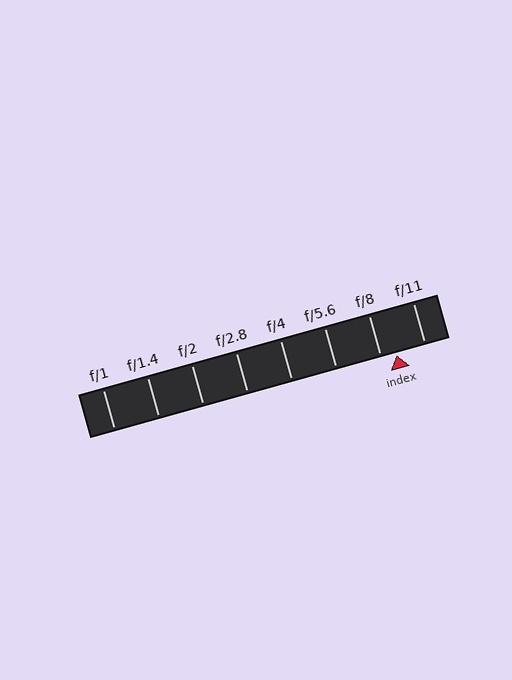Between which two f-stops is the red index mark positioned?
The index mark is between f/8 and f/11.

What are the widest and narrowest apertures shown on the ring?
The widest aperture shown is f/1 and the narrowest is f/11.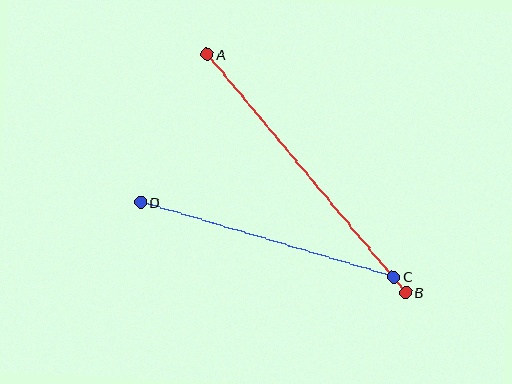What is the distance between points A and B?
The distance is approximately 310 pixels.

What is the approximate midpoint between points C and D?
The midpoint is at approximately (267, 240) pixels.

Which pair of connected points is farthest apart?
Points A and B are farthest apart.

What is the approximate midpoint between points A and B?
The midpoint is at approximately (306, 173) pixels.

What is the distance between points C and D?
The distance is approximately 264 pixels.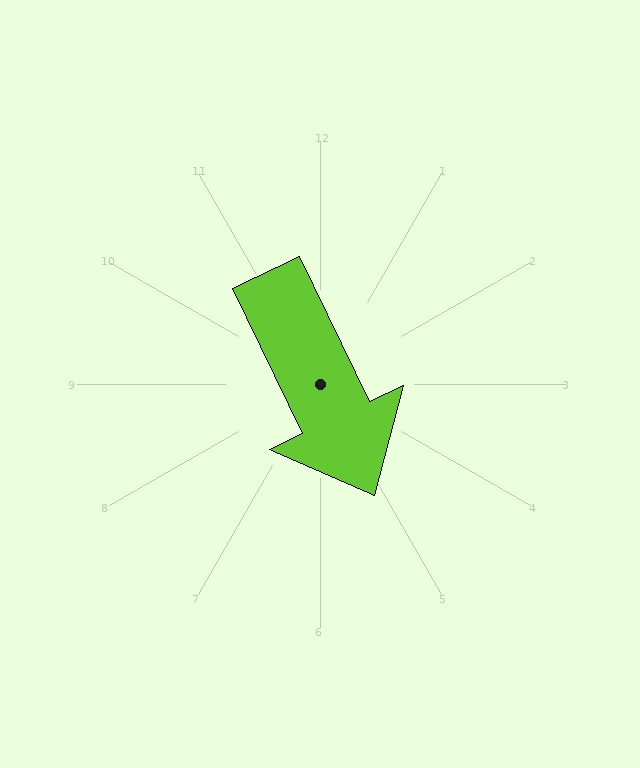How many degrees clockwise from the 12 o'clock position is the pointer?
Approximately 154 degrees.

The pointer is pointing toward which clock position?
Roughly 5 o'clock.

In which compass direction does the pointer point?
Southeast.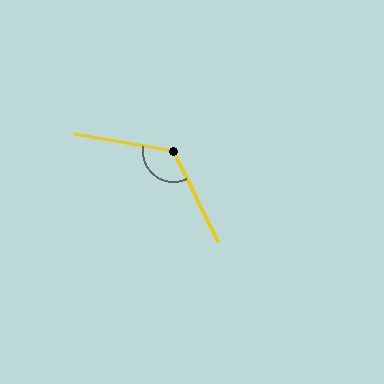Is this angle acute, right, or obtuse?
It is obtuse.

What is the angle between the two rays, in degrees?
Approximately 126 degrees.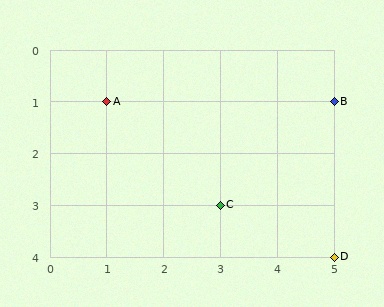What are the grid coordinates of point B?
Point B is at grid coordinates (5, 1).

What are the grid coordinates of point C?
Point C is at grid coordinates (3, 3).